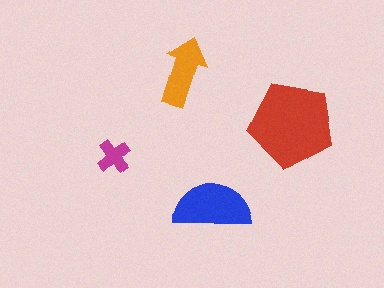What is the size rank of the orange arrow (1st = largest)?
3rd.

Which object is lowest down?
The blue semicircle is bottommost.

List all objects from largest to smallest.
The red pentagon, the blue semicircle, the orange arrow, the magenta cross.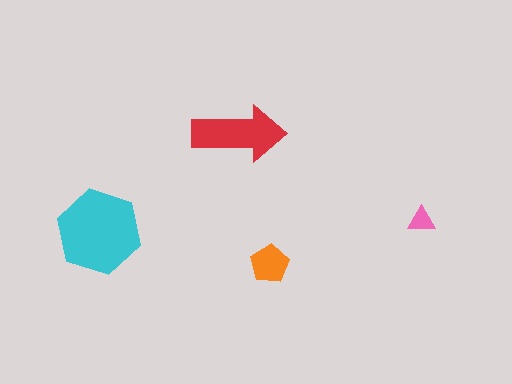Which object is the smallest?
The pink triangle.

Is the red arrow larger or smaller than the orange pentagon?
Larger.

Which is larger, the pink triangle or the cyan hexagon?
The cyan hexagon.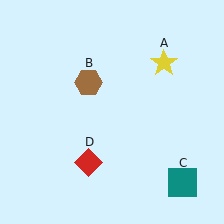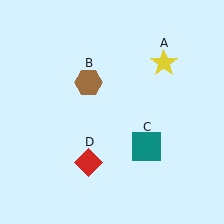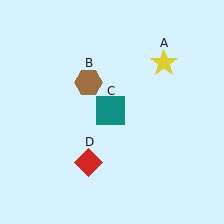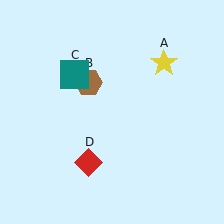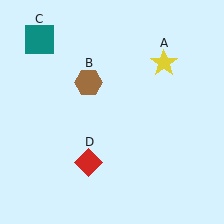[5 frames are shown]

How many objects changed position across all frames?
1 object changed position: teal square (object C).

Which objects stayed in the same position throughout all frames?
Yellow star (object A) and brown hexagon (object B) and red diamond (object D) remained stationary.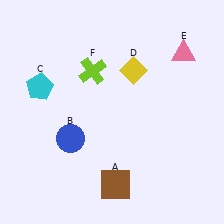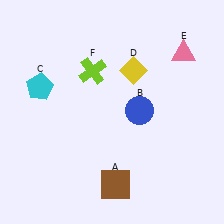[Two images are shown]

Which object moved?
The blue circle (B) moved right.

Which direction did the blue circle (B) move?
The blue circle (B) moved right.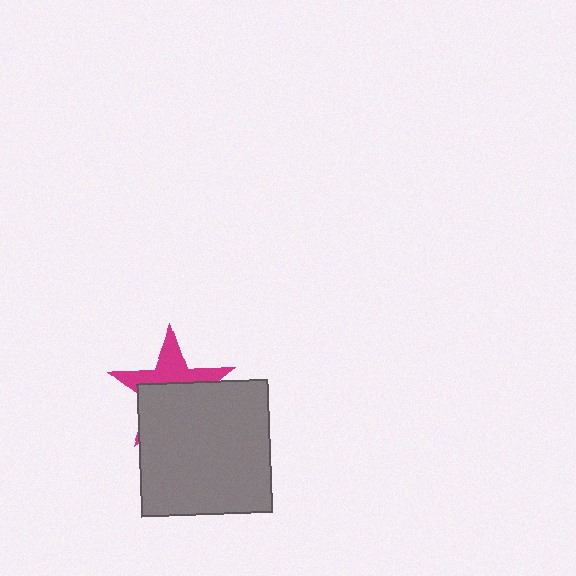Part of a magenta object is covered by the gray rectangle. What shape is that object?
It is a star.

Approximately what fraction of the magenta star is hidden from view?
Roughly 59% of the magenta star is hidden behind the gray rectangle.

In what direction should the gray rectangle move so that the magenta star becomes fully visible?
The gray rectangle should move down. That is the shortest direction to clear the overlap and leave the magenta star fully visible.